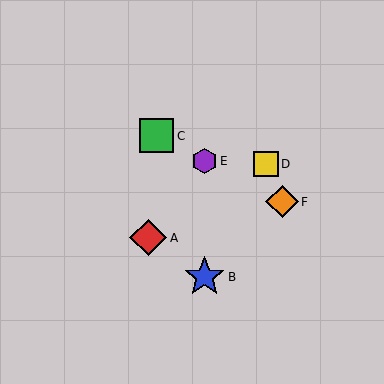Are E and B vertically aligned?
Yes, both are at x≈205.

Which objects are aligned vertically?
Objects B, E are aligned vertically.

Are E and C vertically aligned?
No, E is at x≈205 and C is at x≈157.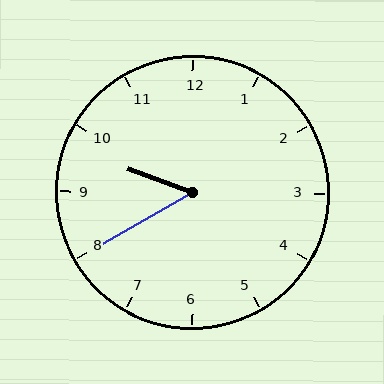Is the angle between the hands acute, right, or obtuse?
It is acute.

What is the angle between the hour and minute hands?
Approximately 50 degrees.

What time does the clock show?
9:40.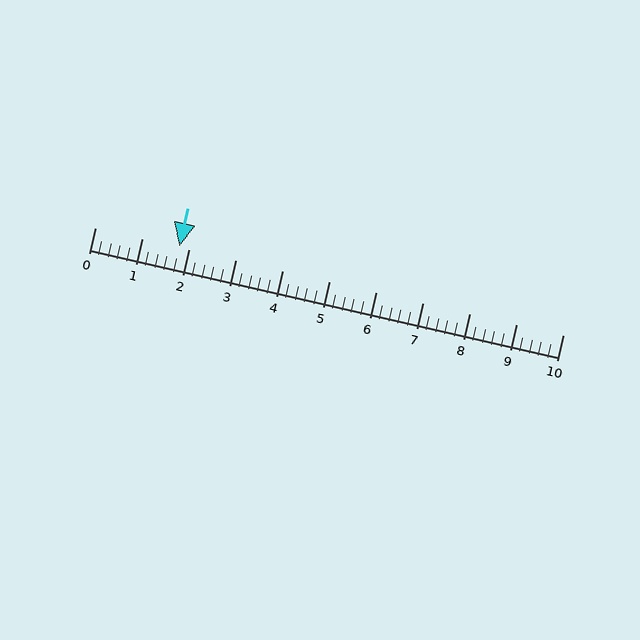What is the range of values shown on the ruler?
The ruler shows values from 0 to 10.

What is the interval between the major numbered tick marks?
The major tick marks are spaced 1 units apart.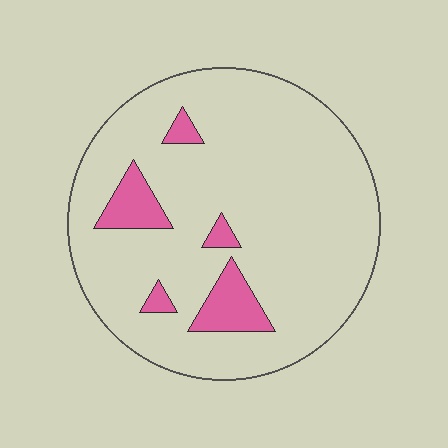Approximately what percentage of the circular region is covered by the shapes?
Approximately 10%.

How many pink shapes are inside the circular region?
5.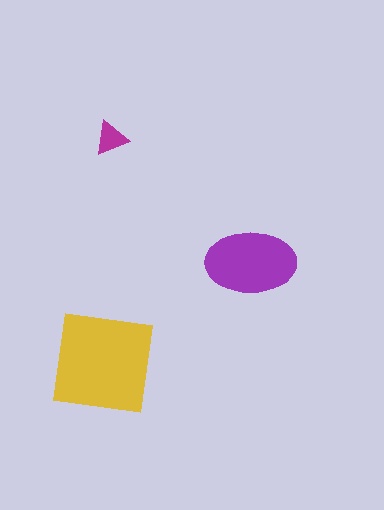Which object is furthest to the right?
The purple ellipse is rightmost.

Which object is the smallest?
The magenta triangle.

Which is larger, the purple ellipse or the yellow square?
The yellow square.